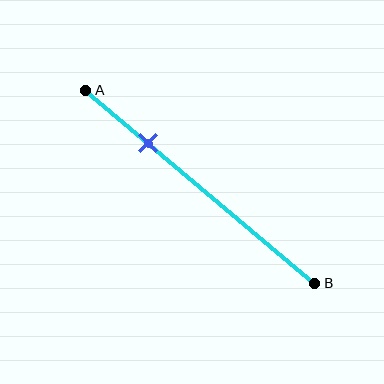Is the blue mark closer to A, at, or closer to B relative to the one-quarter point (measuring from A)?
The blue mark is approximately at the one-quarter point of segment AB.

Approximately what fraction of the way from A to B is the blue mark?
The blue mark is approximately 25% of the way from A to B.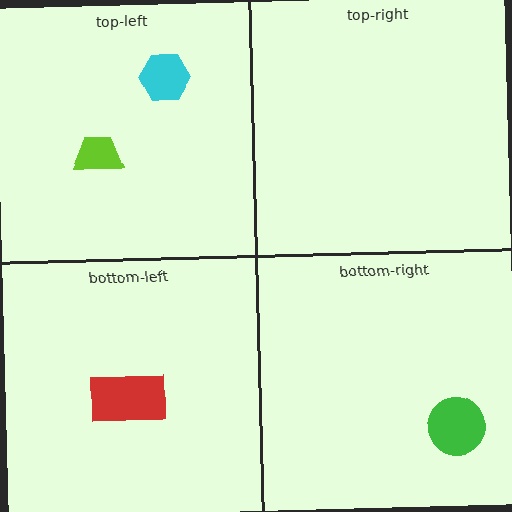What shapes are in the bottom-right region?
The green circle.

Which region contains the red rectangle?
The bottom-left region.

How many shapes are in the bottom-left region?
1.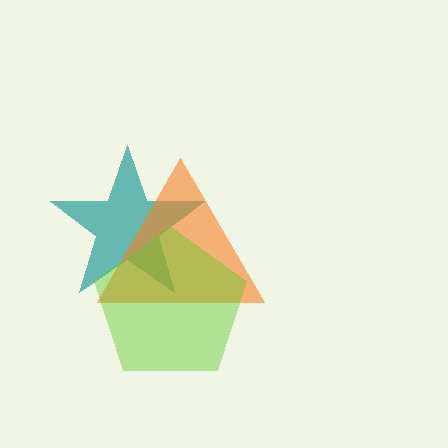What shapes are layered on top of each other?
The layered shapes are: a teal star, an orange triangle, a lime pentagon.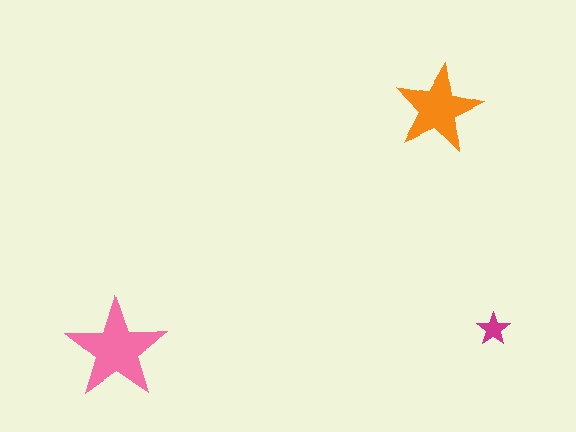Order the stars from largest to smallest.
the pink one, the orange one, the magenta one.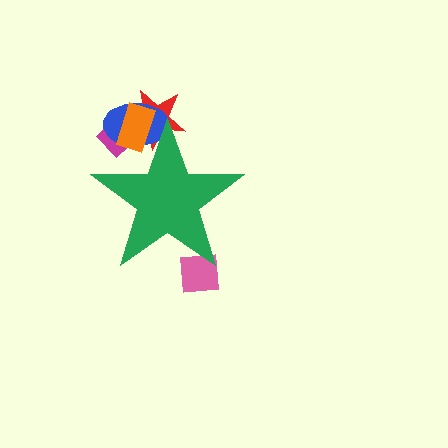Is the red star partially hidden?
Yes, the red star is partially hidden behind the green star.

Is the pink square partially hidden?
Yes, the pink square is partially hidden behind the green star.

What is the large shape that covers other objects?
A green star.